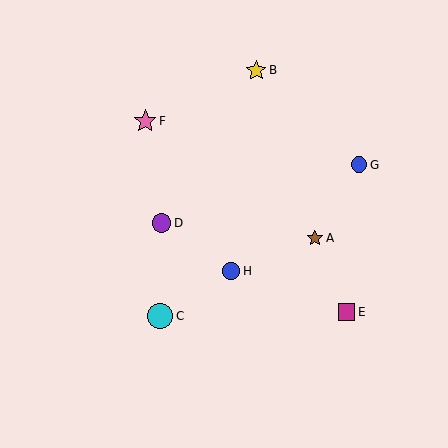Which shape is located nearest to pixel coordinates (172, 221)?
The purple circle (labeled D) at (162, 223) is nearest to that location.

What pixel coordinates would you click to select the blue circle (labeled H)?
Click at (231, 271) to select the blue circle H.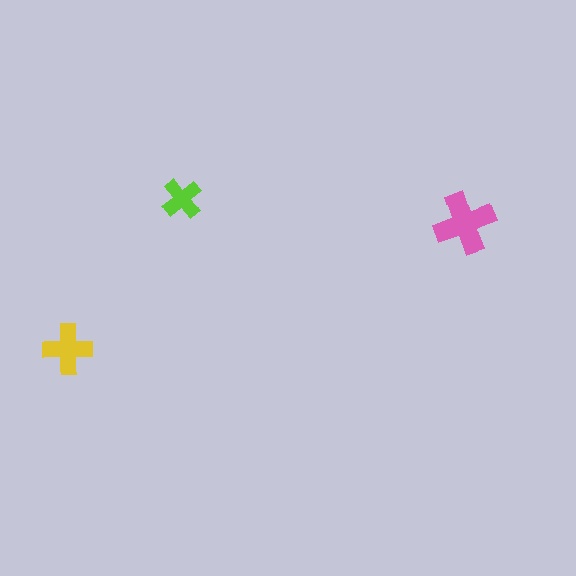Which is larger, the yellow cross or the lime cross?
The yellow one.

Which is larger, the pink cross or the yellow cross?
The pink one.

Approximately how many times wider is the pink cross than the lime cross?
About 1.5 times wider.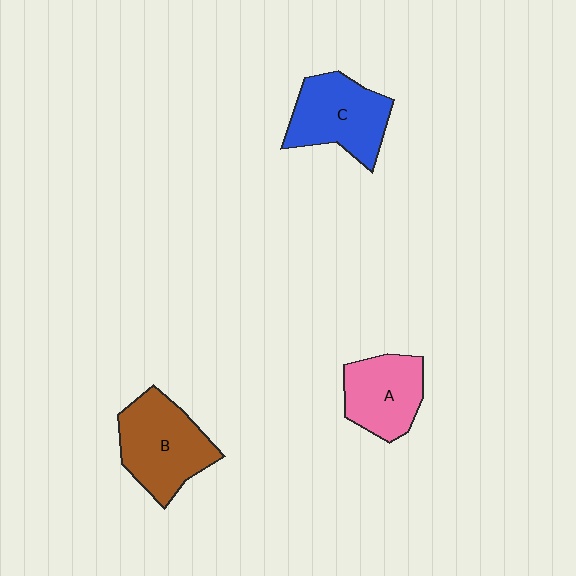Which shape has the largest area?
Shape B (brown).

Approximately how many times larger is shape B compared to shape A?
Approximately 1.3 times.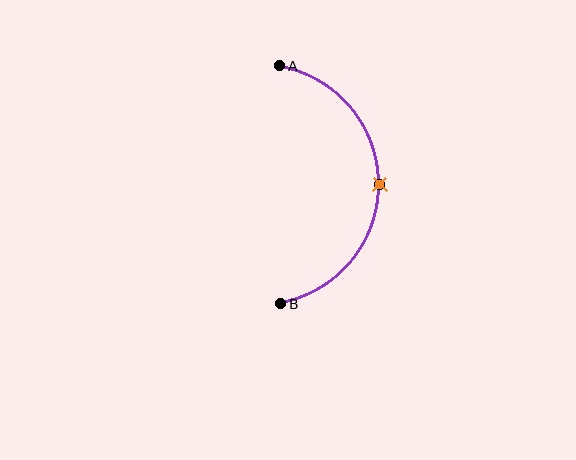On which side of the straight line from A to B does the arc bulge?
The arc bulges to the right of the straight line connecting A and B.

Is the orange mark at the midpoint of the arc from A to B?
Yes. The orange mark lies on the arc at equal arc-length from both A and B — it is the arc midpoint.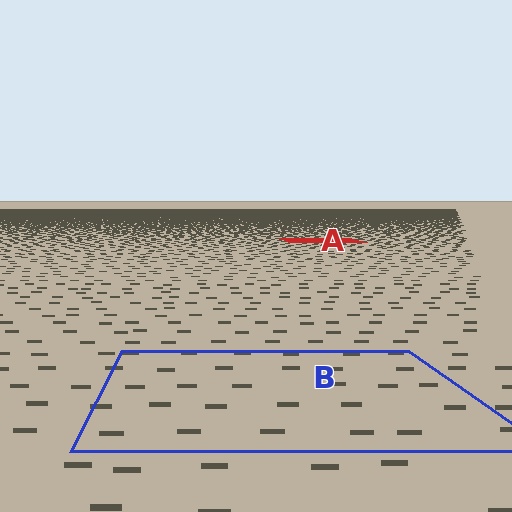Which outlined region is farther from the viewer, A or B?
Region A is farther from the viewer — the texture elements inside it appear smaller and more densely packed.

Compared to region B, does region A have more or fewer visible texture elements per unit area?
Region A has more texture elements per unit area — they are packed more densely because it is farther away.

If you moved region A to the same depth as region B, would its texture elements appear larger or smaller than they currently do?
They would appear larger. At a closer depth, the same texture elements are projected at a bigger on-screen size.